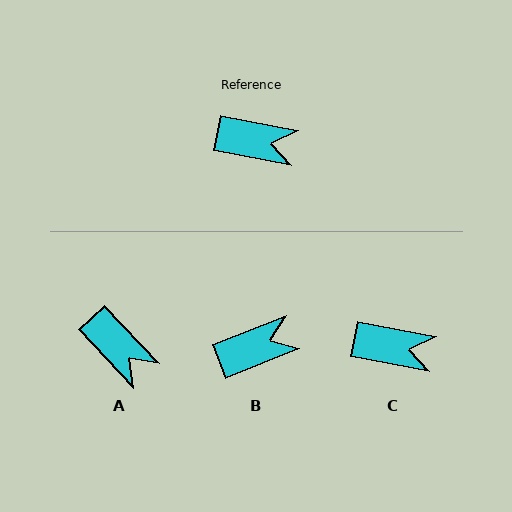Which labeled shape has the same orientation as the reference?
C.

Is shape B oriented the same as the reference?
No, it is off by about 33 degrees.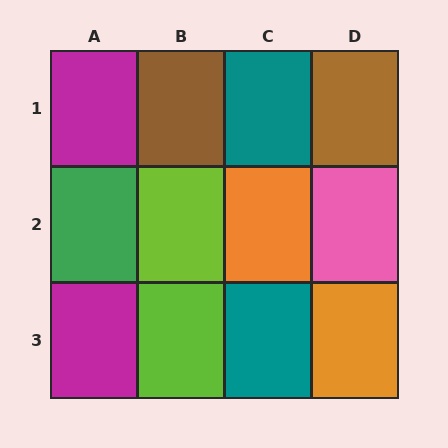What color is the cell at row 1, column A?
Magenta.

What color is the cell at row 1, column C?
Teal.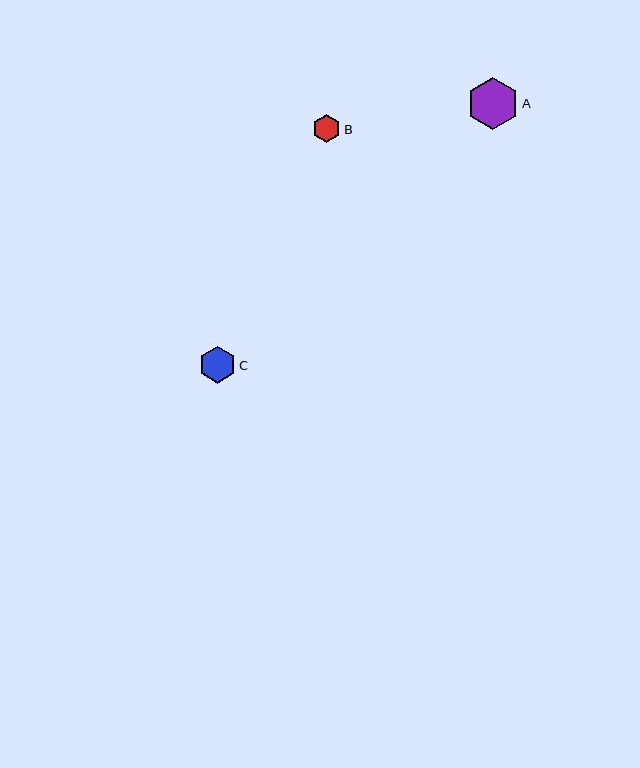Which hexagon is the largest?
Hexagon A is the largest with a size of approximately 52 pixels.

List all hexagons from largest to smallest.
From largest to smallest: A, C, B.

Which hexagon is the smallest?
Hexagon B is the smallest with a size of approximately 28 pixels.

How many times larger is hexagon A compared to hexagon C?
Hexagon A is approximately 1.4 times the size of hexagon C.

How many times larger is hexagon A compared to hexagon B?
Hexagon A is approximately 1.9 times the size of hexagon B.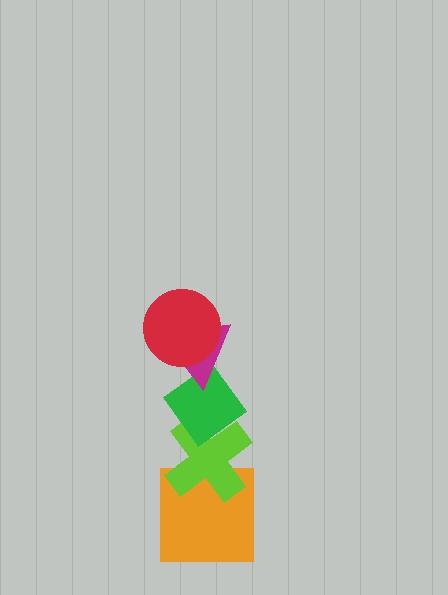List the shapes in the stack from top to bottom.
From top to bottom: the red circle, the magenta triangle, the green diamond, the lime cross, the orange square.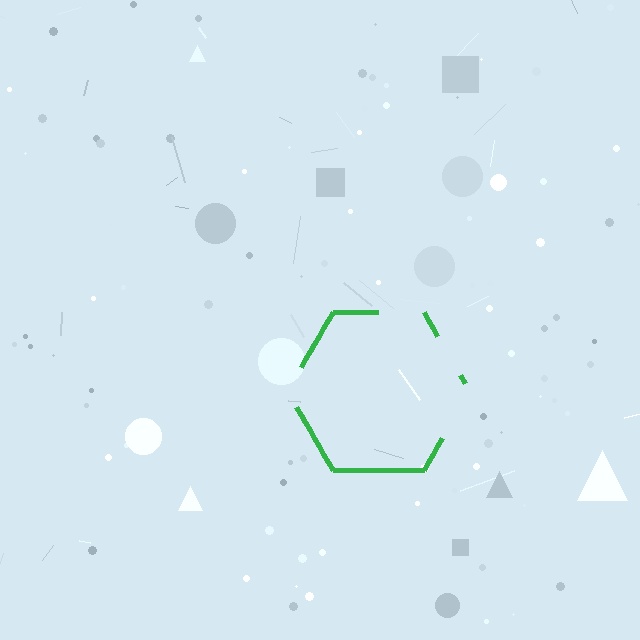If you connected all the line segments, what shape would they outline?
They would outline a hexagon.